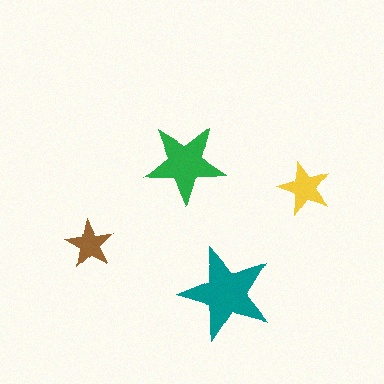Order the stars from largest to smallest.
the teal one, the green one, the yellow one, the brown one.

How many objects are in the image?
There are 4 objects in the image.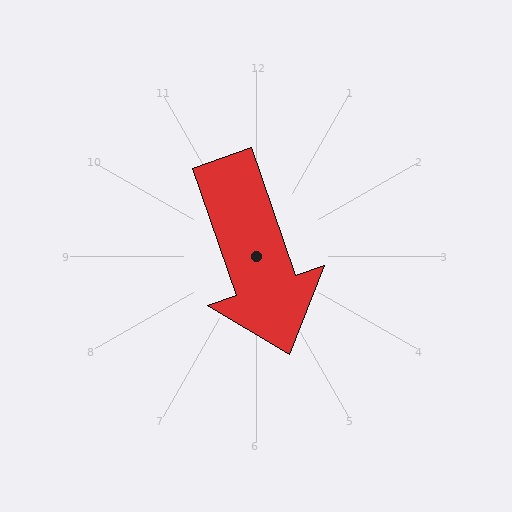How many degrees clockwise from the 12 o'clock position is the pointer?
Approximately 161 degrees.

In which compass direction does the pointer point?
South.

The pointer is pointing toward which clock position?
Roughly 5 o'clock.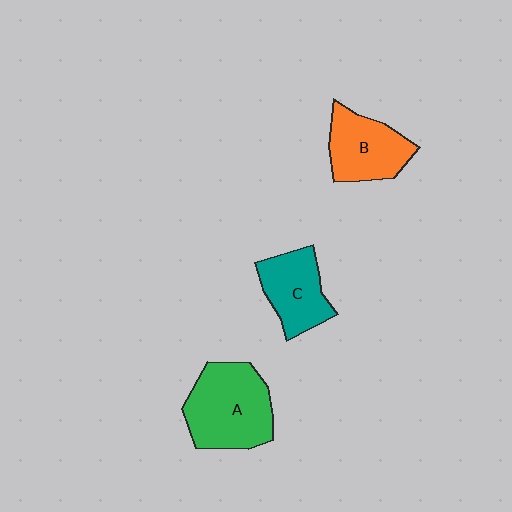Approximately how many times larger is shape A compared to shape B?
Approximately 1.4 times.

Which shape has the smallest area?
Shape C (teal).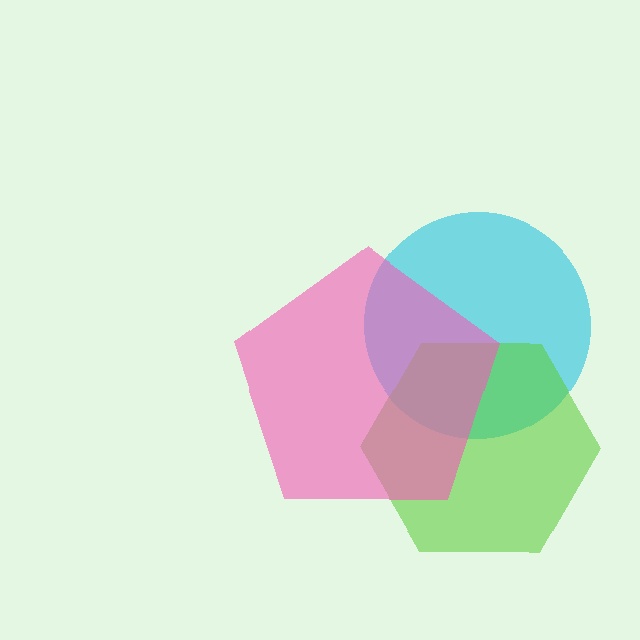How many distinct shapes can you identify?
There are 3 distinct shapes: a cyan circle, a lime hexagon, a pink pentagon.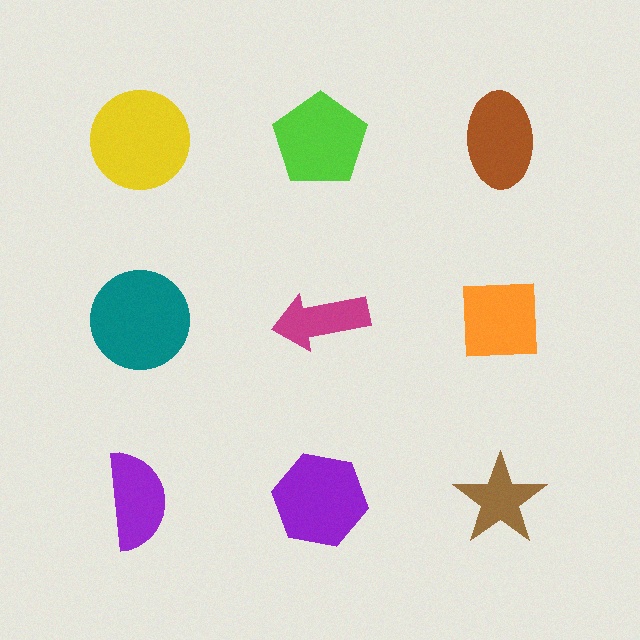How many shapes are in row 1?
3 shapes.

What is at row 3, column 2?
A purple hexagon.